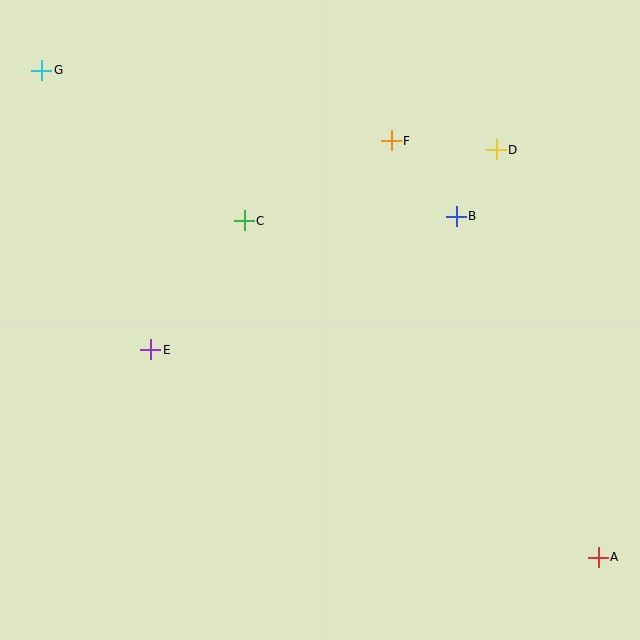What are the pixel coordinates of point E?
Point E is at (151, 350).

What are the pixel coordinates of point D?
Point D is at (496, 150).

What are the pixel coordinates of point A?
Point A is at (598, 557).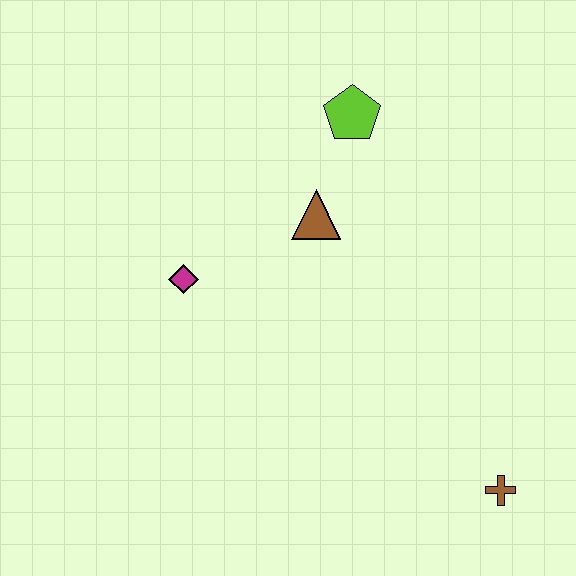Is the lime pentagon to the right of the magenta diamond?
Yes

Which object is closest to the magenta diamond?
The brown triangle is closest to the magenta diamond.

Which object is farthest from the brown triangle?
The brown cross is farthest from the brown triangle.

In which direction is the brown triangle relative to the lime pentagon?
The brown triangle is below the lime pentagon.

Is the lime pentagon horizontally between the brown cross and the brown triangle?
Yes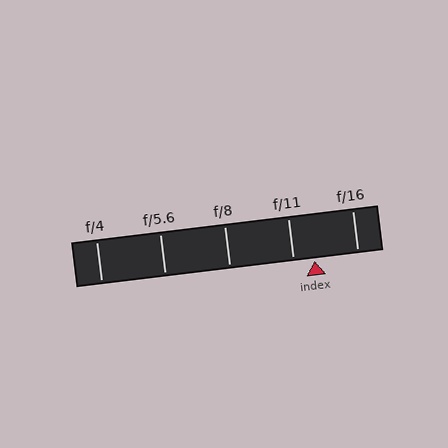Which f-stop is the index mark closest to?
The index mark is closest to f/11.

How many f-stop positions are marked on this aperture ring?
There are 5 f-stop positions marked.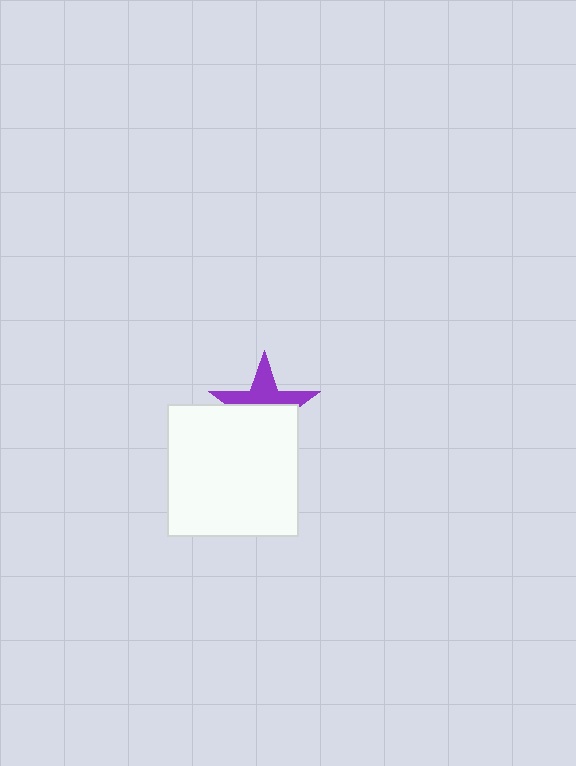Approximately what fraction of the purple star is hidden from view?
Roughly 57% of the purple star is hidden behind the white square.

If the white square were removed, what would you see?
You would see the complete purple star.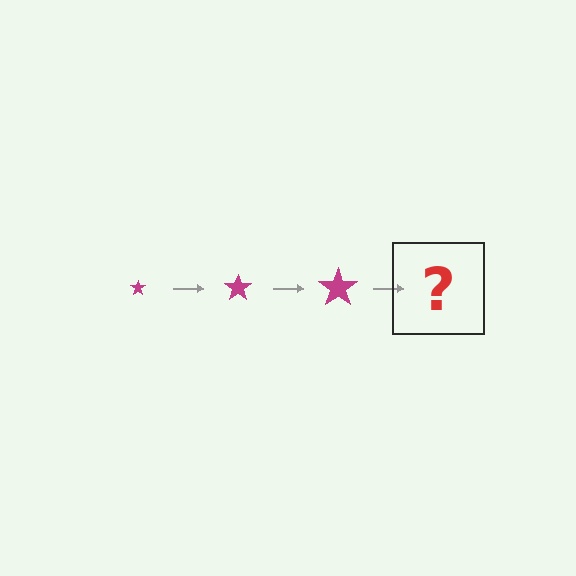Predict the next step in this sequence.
The next step is a magenta star, larger than the previous one.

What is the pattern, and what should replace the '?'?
The pattern is that the star gets progressively larger each step. The '?' should be a magenta star, larger than the previous one.